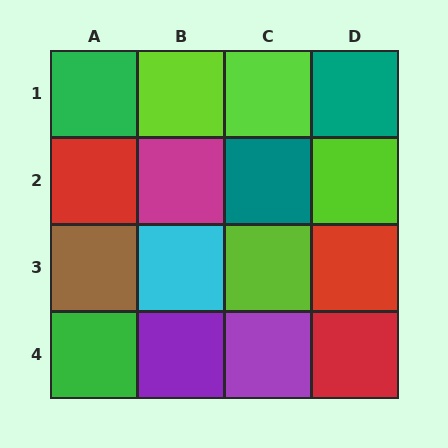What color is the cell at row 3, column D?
Red.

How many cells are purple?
2 cells are purple.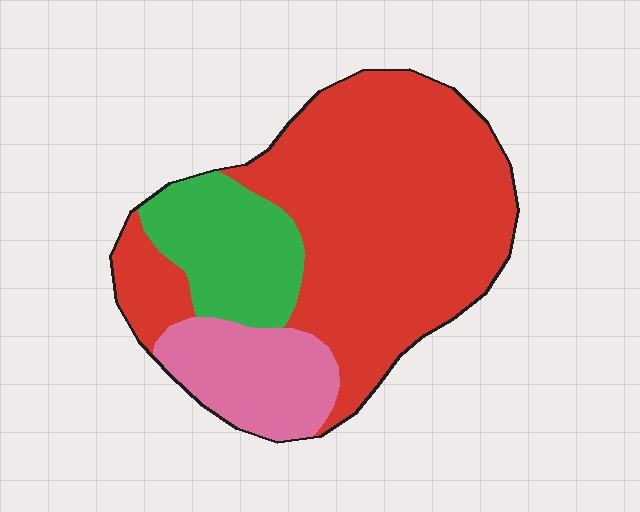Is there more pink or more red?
Red.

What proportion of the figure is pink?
Pink covers 17% of the figure.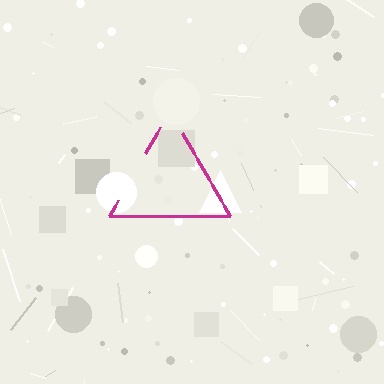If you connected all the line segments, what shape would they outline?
They would outline a triangle.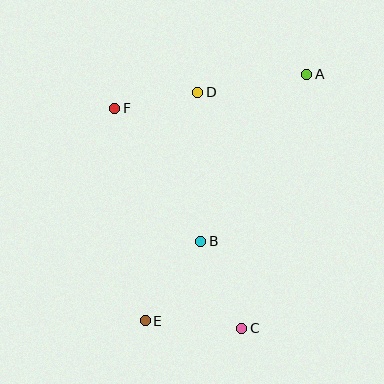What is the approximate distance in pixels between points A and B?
The distance between A and B is approximately 197 pixels.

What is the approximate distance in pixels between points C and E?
The distance between C and E is approximately 97 pixels.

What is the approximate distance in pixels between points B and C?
The distance between B and C is approximately 96 pixels.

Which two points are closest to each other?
Points D and F are closest to each other.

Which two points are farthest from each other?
Points A and E are farthest from each other.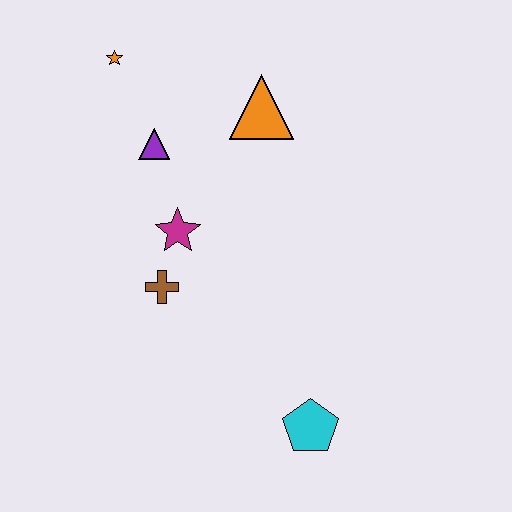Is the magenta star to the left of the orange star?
No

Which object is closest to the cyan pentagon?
The brown cross is closest to the cyan pentagon.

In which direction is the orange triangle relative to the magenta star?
The orange triangle is above the magenta star.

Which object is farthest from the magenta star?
The cyan pentagon is farthest from the magenta star.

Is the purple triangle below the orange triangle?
Yes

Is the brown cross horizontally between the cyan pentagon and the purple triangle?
Yes